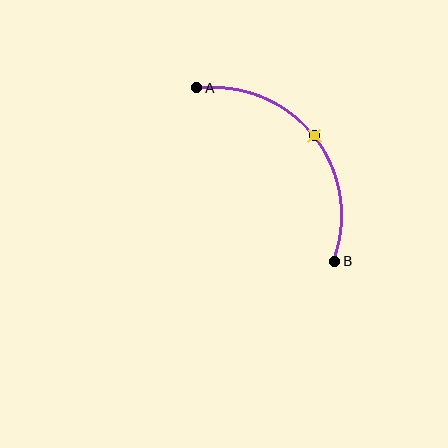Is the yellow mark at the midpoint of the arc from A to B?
Yes. The yellow mark lies on the arc at equal arc-length from both A and B — it is the arc midpoint.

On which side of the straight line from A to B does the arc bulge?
The arc bulges above and to the right of the straight line connecting A and B.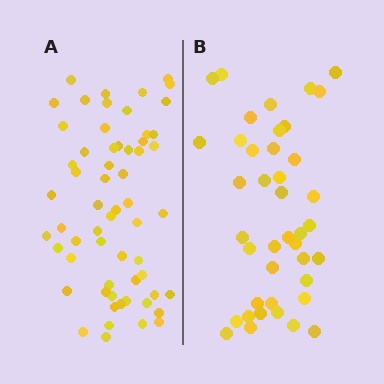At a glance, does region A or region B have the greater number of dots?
Region A (the left region) has more dots.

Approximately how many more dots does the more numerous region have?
Region A has approximately 20 more dots than region B.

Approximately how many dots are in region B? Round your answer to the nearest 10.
About 40 dots. (The exact count is 41, which rounds to 40.)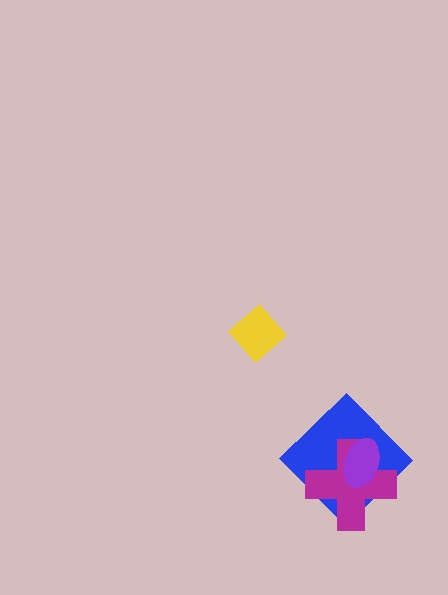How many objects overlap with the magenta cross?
2 objects overlap with the magenta cross.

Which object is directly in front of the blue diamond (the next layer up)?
The magenta cross is directly in front of the blue diamond.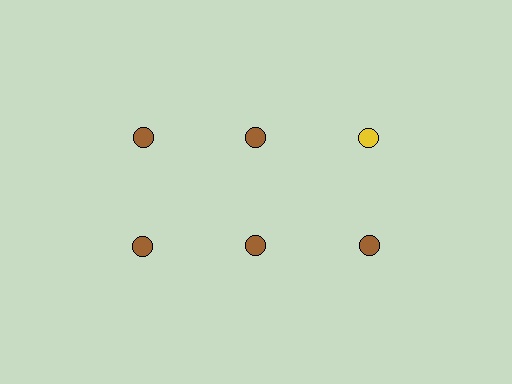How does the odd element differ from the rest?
It has a different color: yellow instead of brown.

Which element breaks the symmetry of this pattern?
The yellow circle in the top row, center column breaks the symmetry. All other shapes are brown circles.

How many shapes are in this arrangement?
There are 6 shapes arranged in a grid pattern.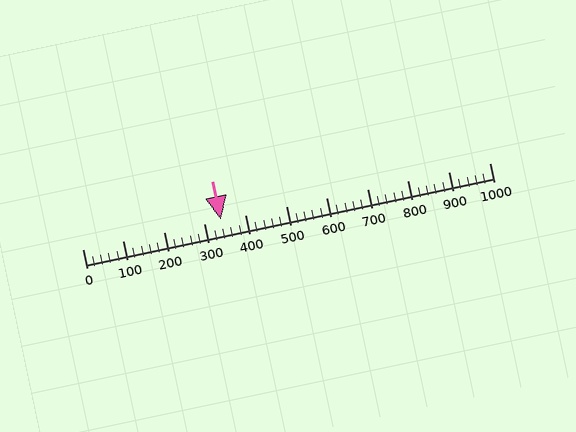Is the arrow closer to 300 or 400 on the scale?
The arrow is closer to 300.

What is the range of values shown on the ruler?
The ruler shows values from 0 to 1000.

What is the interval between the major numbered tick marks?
The major tick marks are spaced 100 units apart.